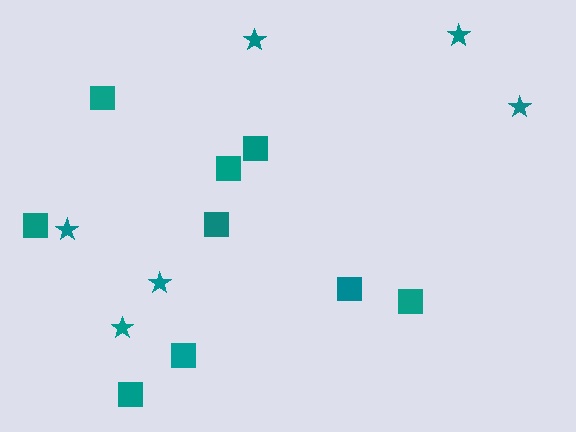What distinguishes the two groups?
There are 2 groups: one group of stars (6) and one group of squares (9).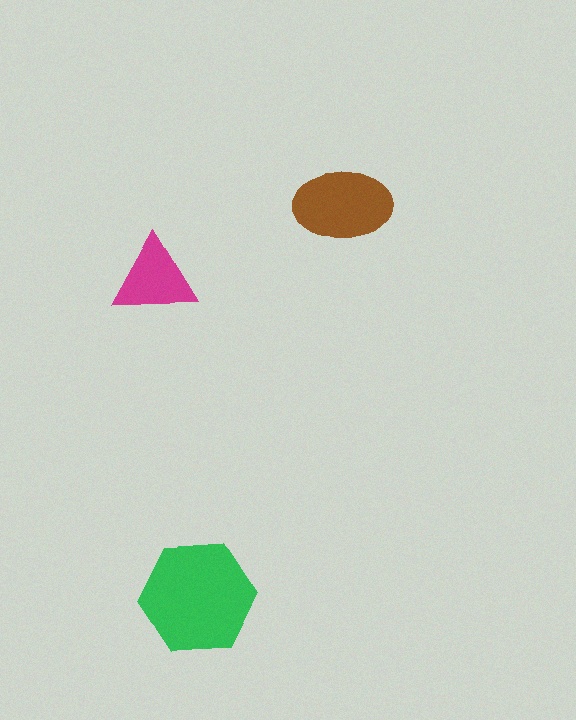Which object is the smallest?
The magenta triangle.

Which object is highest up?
The brown ellipse is topmost.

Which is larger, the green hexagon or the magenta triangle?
The green hexagon.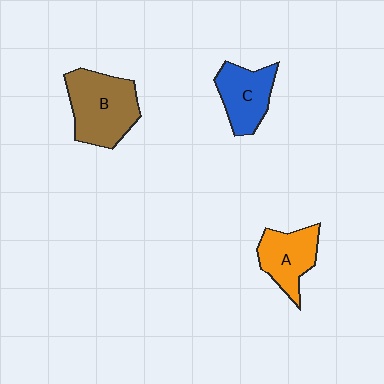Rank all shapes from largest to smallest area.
From largest to smallest: B (brown), C (blue), A (orange).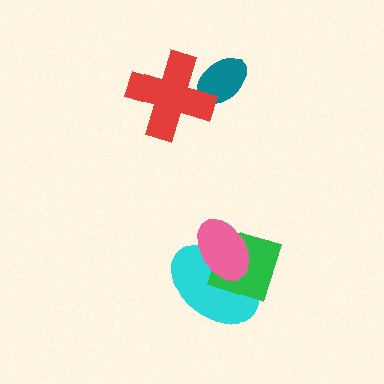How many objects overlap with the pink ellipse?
2 objects overlap with the pink ellipse.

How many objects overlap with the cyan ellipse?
2 objects overlap with the cyan ellipse.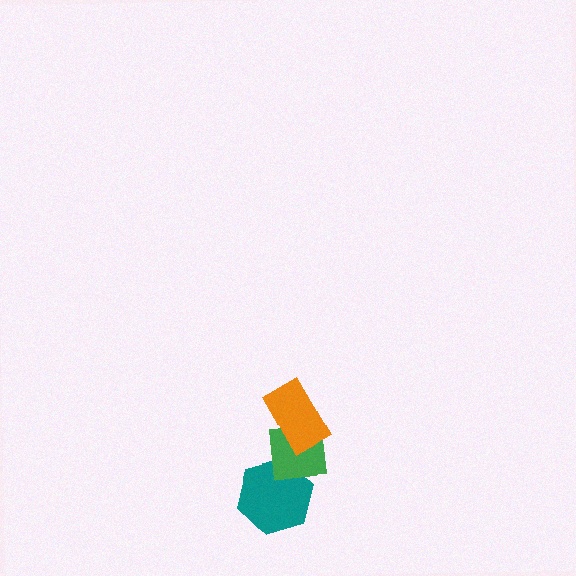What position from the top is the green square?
The green square is 2nd from the top.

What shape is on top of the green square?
The orange rectangle is on top of the green square.